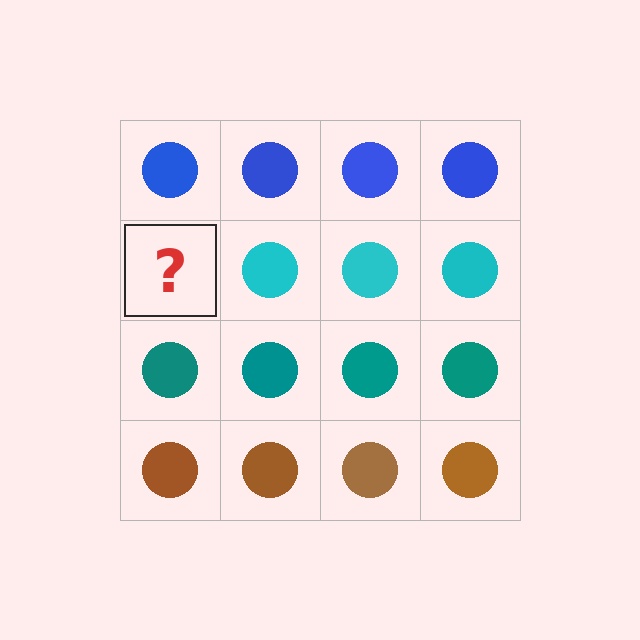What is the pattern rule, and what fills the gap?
The rule is that each row has a consistent color. The gap should be filled with a cyan circle.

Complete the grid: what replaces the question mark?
The question mark should be replaced with a cyan circle.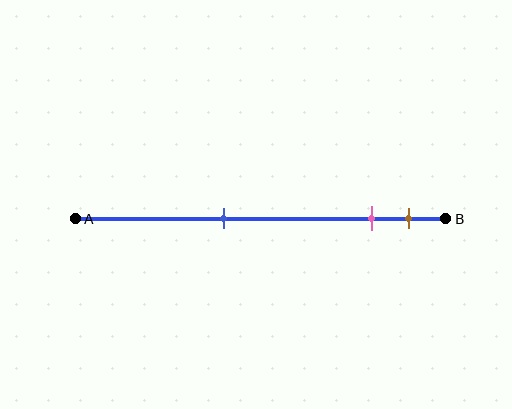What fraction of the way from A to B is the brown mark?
The brown mark is approximately 90% (0.9) of the way from A to B.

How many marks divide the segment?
There are 3 marks dividing the segment.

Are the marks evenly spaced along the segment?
No, the marks are not evenly spaced.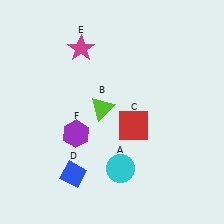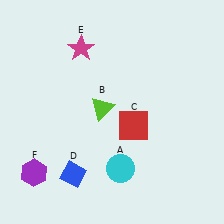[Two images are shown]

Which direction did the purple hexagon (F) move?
The purple hexagon (F) moved left.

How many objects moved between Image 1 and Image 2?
1 object moved between the two images.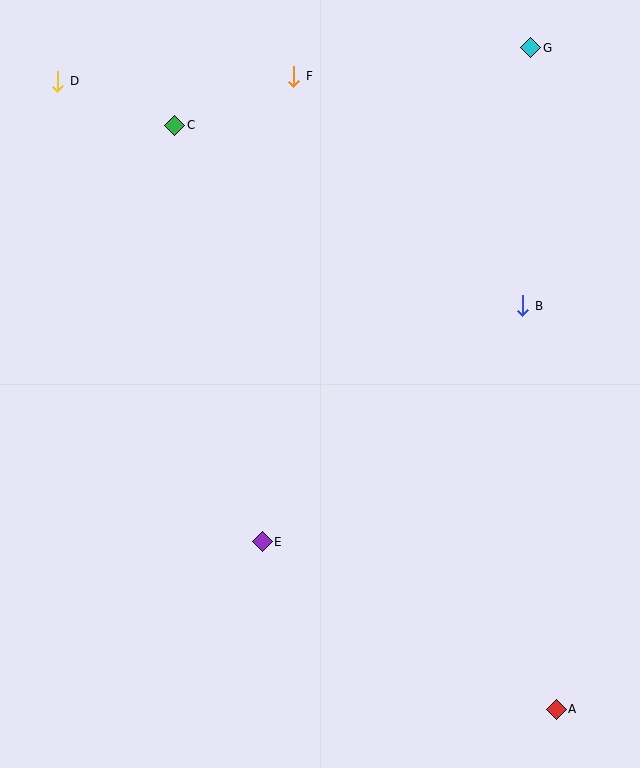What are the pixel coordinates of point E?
Point E is at (262, 542).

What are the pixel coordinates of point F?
Point F is at (294, 76).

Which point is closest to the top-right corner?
Point G is closest to the top-right corner.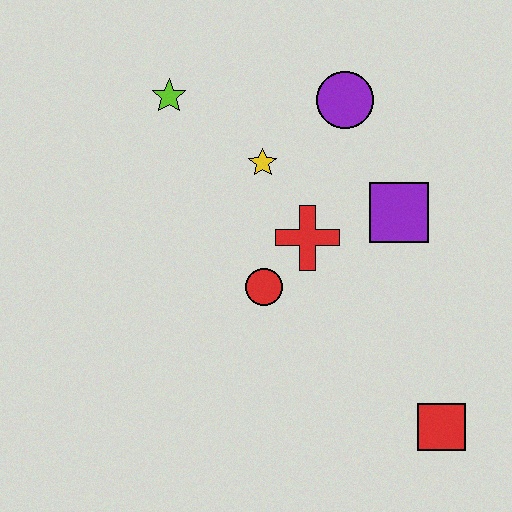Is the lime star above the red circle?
Yes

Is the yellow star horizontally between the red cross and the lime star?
Yes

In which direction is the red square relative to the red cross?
The red square is below the red cross.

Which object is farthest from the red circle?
The red square is farthest from the red circle.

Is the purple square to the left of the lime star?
No